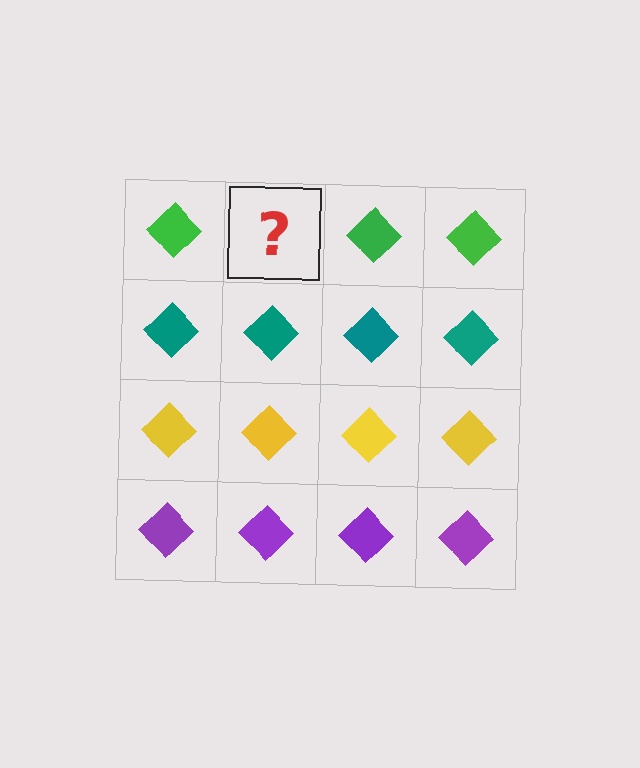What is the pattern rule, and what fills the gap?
The rule is that each row has a consistent color. The gap should be filled with a green diamond.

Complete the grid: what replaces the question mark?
The question mark should be replaced with a green diamond.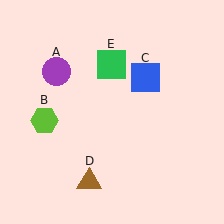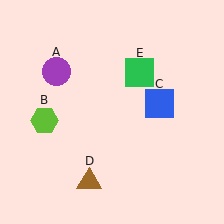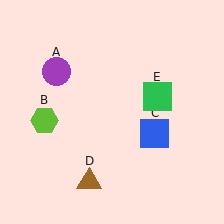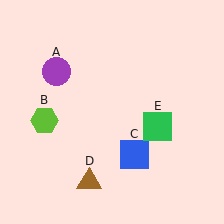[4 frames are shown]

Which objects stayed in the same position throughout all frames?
Purple circle (object A) and lime hexagon (object B) and brown triangle (object D) remained stationary.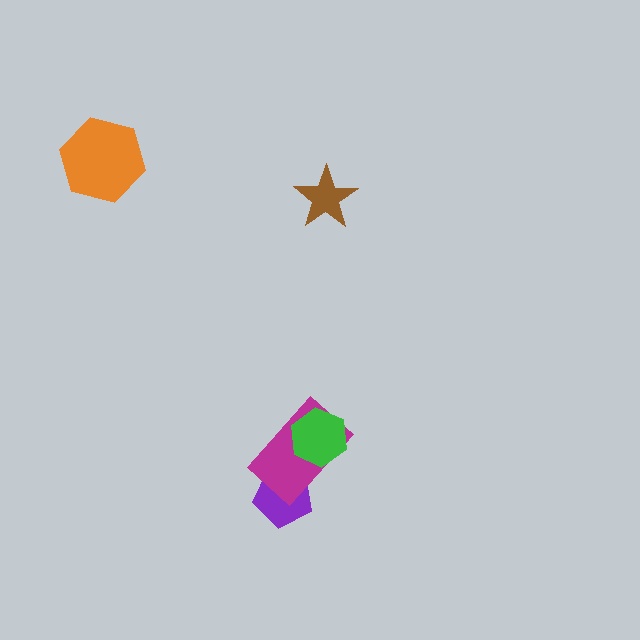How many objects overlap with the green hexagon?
1 object overlaps with the green hexagon.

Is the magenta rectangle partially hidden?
Yes, it is partially covered by another shape.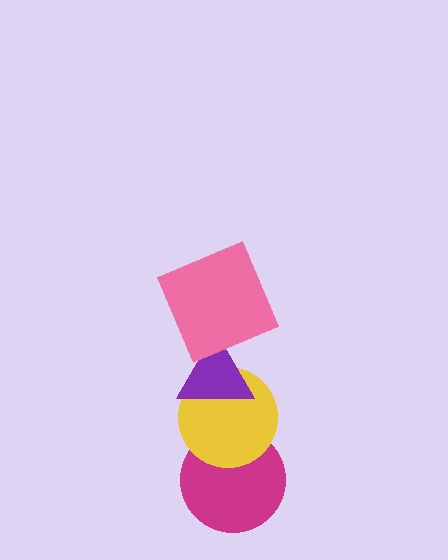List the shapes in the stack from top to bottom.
From top to bottom: the pink square, the purple triangle, the yellow circle, the magenta circle.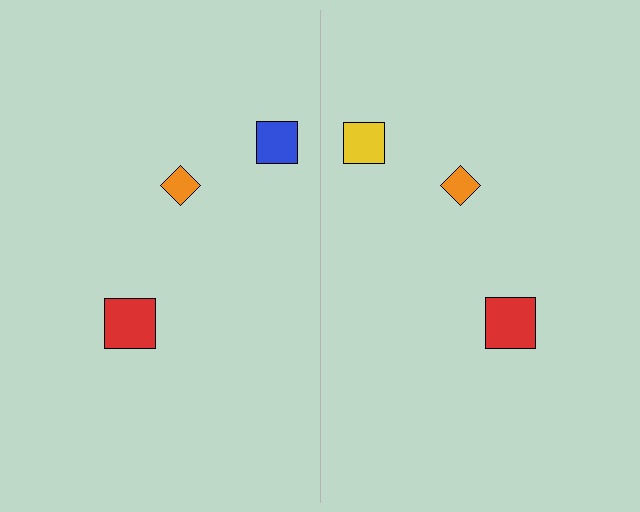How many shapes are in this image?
There are 6 shapes in this image.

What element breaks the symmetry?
The yellow square on the right side breaks the symmetry — its mirror counterpart is blue.